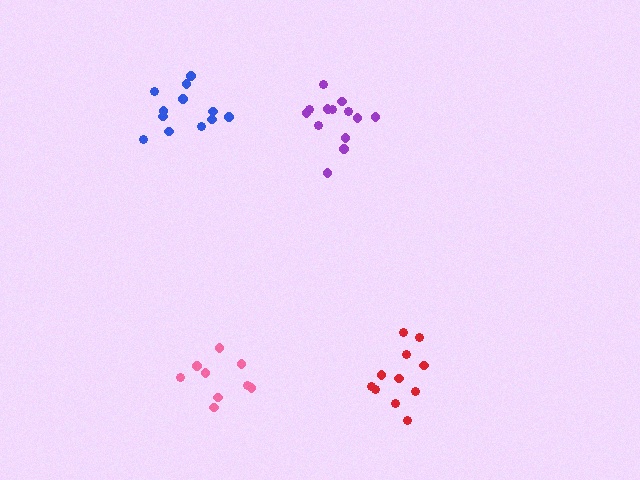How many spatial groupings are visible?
There are 4 spatial groupings.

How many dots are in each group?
Group 1: 11 dots, Group 2: 12 dots, Group 3: 9 dots, Group 4: 14 dots (46 total).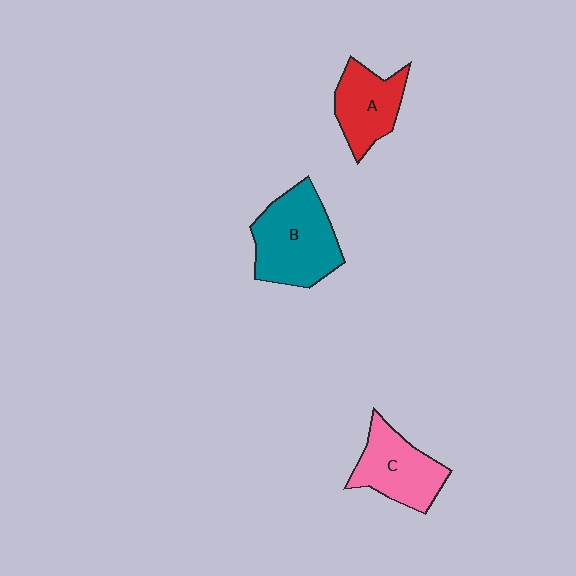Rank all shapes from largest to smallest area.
From largest to smallest: B (teal), C (pink), A (red).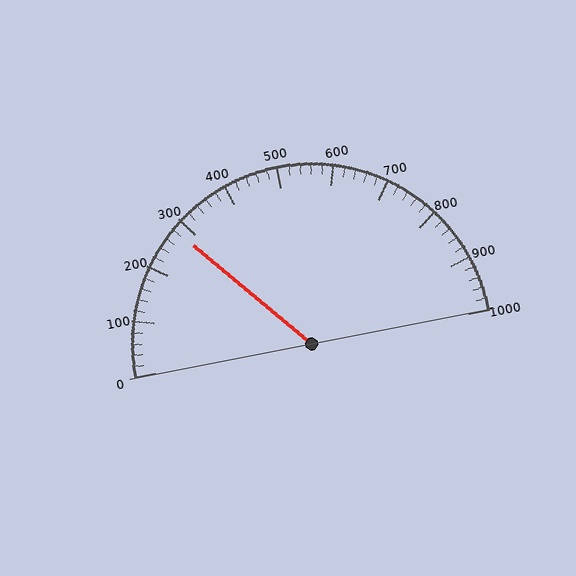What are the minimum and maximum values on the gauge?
The gauge ranges from 0 to 1000.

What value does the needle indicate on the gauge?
The needle indicates approximately 280.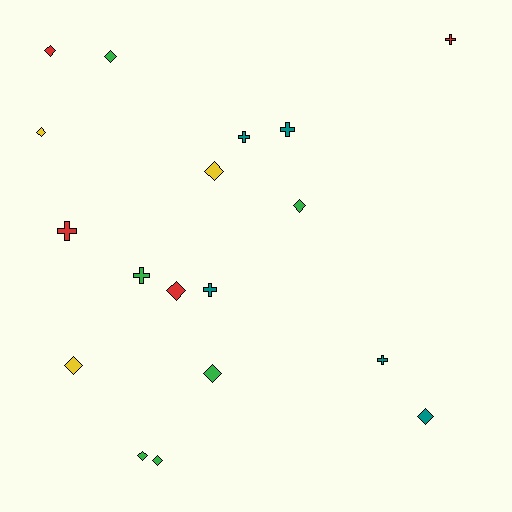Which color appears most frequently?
Green, with 6 objects.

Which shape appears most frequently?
Diamond, with 11 objects.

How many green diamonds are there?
There are 5 green diamonds.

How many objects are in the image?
There are 18 objects.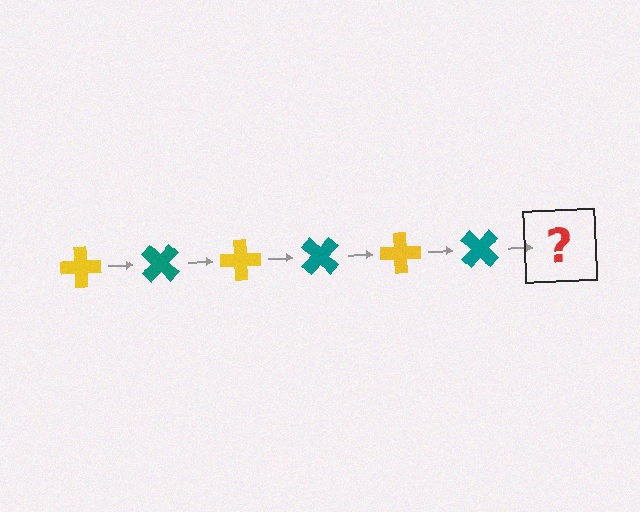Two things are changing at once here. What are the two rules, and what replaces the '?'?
The two rules are that it rotates 45 degrees each step and the color cycles through yellow and teal. The '?' should be a yellow cross, rotated 270 degrees from the start.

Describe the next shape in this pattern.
It should be a yellow cross, rotated 270 degrees from the start.